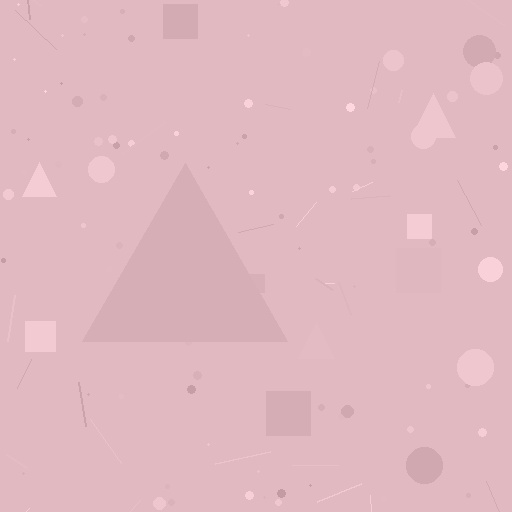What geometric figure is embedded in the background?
A triangle is embedded in the background.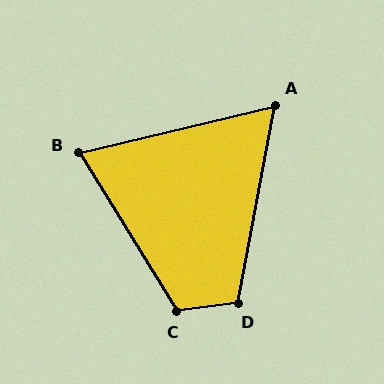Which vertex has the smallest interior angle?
A, at approximately 66 degrees.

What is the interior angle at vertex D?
Approximately 108 degrees (obtuse).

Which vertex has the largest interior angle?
C, at approximately 114 degrees.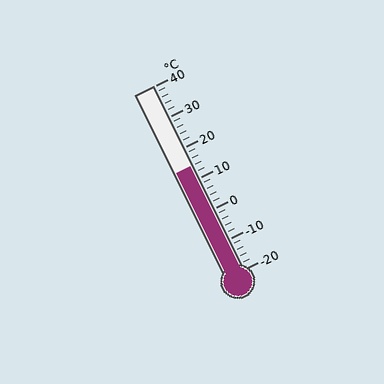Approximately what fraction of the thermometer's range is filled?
The thermometer is filled to approximately 55% of its range.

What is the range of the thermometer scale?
The thermometer scale ranges from -20°C to 40°C.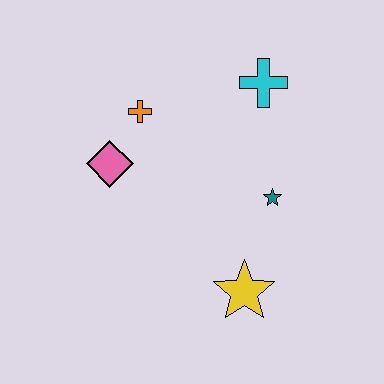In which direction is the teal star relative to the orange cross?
The teal star is to the right of the orange cross.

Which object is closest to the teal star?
The yellow star is closest to the teal star.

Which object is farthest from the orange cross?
The yellow star is farthest from the orange cross.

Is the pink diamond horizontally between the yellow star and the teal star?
No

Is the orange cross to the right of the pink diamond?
Yes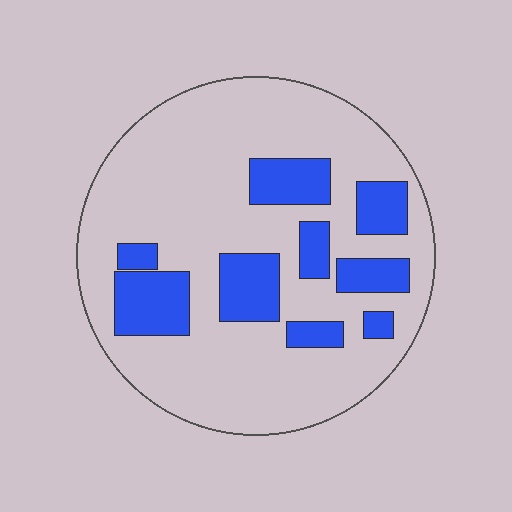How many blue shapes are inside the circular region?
9.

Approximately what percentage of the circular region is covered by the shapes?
Approximately 25%.